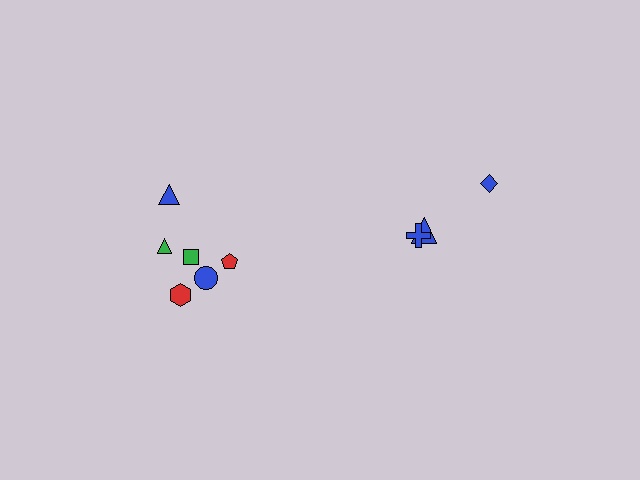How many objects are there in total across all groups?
There are 9 objects.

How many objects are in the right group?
There are 3 objects.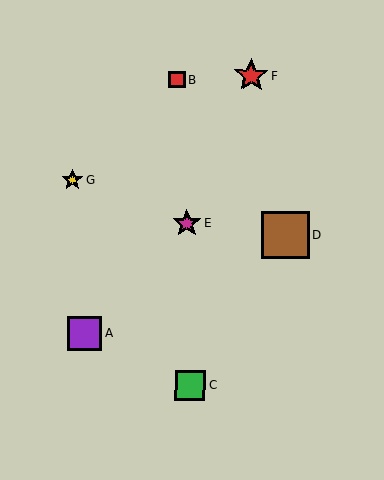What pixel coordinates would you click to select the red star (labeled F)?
Click at (251, 75) to select the red star F.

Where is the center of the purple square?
The center of the purple square is at (85, 333).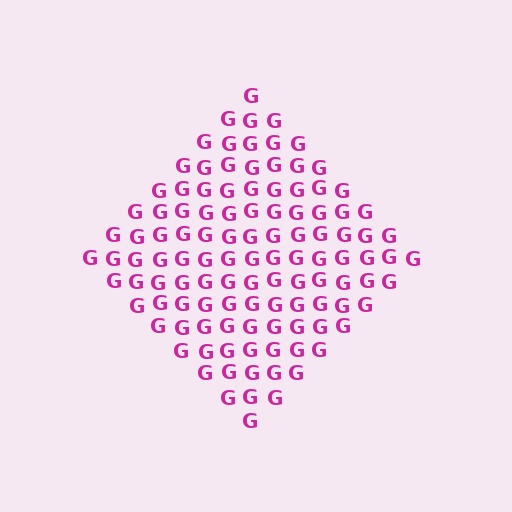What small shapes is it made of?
It is made of small letter G's.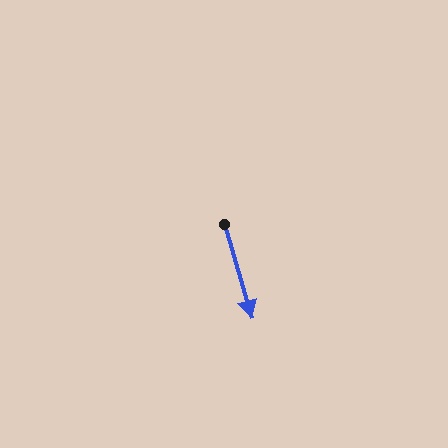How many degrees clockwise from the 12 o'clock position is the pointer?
Approximately 163 degrees.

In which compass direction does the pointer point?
South.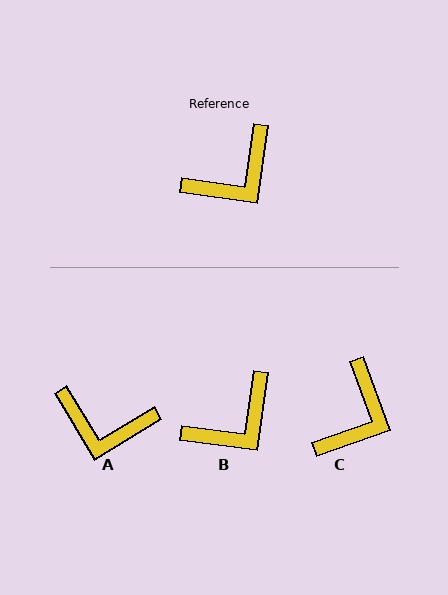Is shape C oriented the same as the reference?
No, it is off by about 27 degrees.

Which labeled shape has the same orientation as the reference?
B.